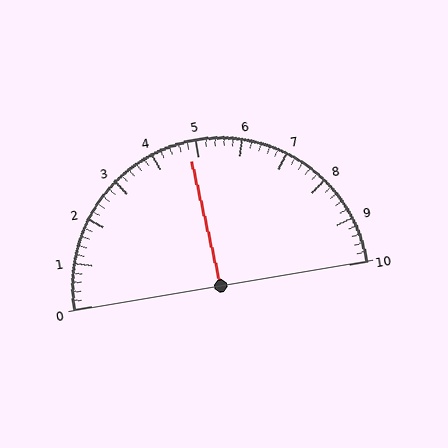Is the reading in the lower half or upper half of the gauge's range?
The reading is in the lower half of the range (0 to 10).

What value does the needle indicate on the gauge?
The needle indicates approximately 4.8.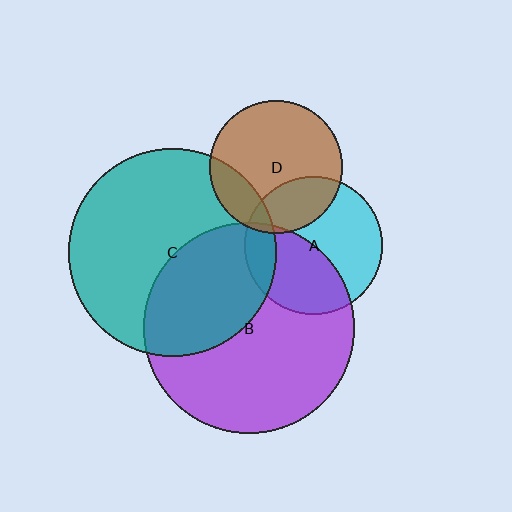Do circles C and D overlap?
Yes.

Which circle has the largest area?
Circle B (purple).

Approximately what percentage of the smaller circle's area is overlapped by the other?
Approximately 20%.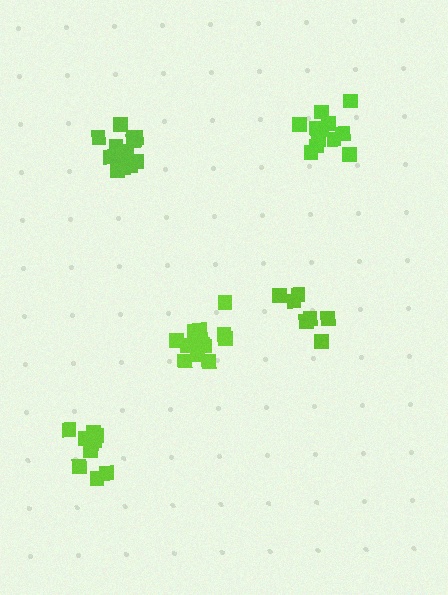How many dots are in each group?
Group 1: 10 dots, Group 2: 7 dots, Group 3: 13 dots, Group 4: 13 dots, Group 5: 12 dots (55 total).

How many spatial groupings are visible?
There are 5 spatial groupings.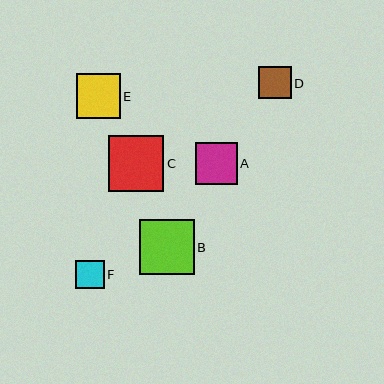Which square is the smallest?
Square F is the smallest with a size of approximately 29 pixels.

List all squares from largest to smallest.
From largest to smallest: C, B, E, A, D, F.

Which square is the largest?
Square C is the largest with a size of approximately 56 pixels.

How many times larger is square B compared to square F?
Square B is approximately 1.9 times the size of square F.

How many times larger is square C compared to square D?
Square C is approximately 1.7 times the size of square D.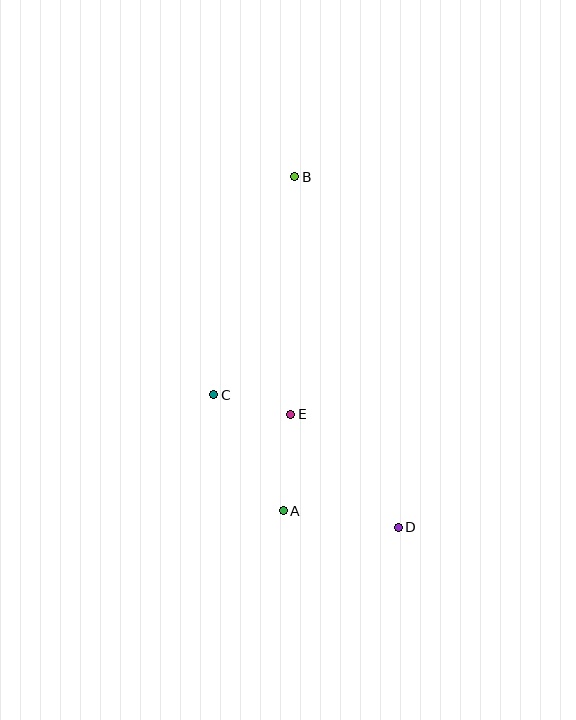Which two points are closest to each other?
Points C and E are closest to each other.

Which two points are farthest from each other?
Points B and D are farthest from each other.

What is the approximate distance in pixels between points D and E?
The distance between D and E is approximately 156 pixels.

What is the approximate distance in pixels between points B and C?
The distance between B and C is approximately 233 pixels.